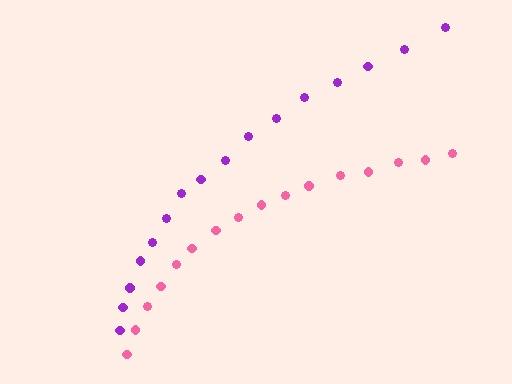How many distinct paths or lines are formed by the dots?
There are 2 distinct paths.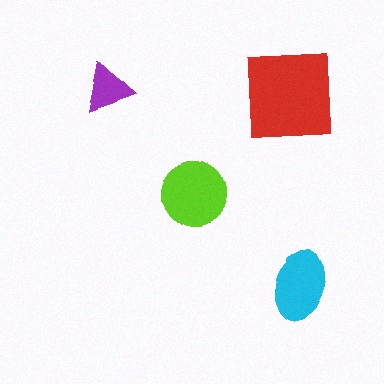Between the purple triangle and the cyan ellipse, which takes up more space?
The cyan ellipse.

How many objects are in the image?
There are 4 objects in the image.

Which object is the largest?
The red square.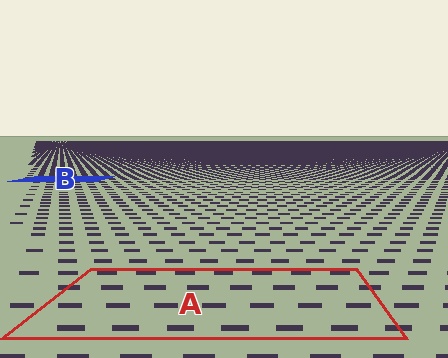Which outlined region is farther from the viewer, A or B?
Region B is farther from the viewer — the texture elements inside it appear smaller and more densely packed.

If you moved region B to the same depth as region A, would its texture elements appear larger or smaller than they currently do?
They would appear larger. At a closer depth, the same texture elements are projected at a bigger on-screen size.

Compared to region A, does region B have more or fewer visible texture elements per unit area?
Region B has more texture elements per unit area — they are packed more densely because it is farther away.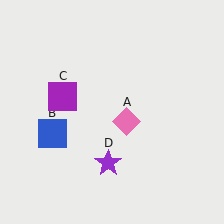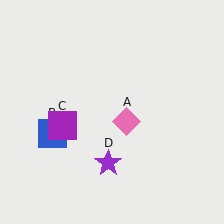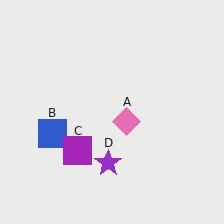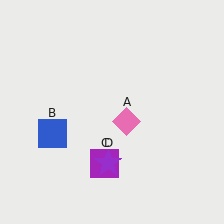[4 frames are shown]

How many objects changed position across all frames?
1 object changed position: purple square (object C).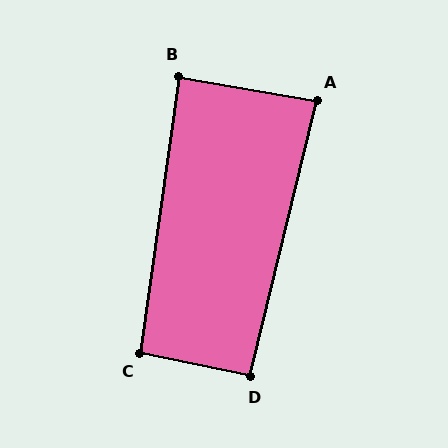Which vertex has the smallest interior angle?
A, at approximately 86 degrees.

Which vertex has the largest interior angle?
C, at approximately 94 degrees.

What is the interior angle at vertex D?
Approximately 92 degrees (approximately right).